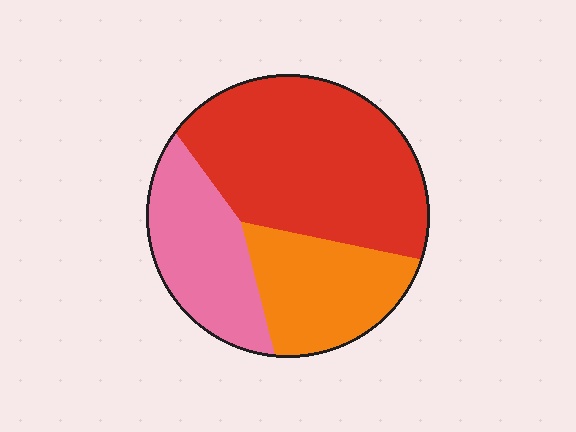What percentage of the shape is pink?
Pink takes up about one quarter (1/4) of the shape.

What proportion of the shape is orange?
Orange covers about 25% of the shape.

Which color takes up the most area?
Red, at roughly 50%.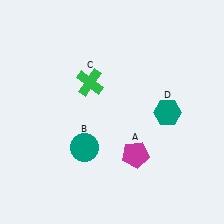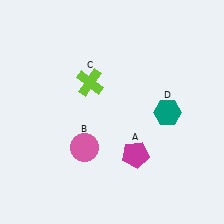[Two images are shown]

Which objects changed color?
B changed from teal to pink. C changed from green to lime.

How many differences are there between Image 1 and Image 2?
There are 2 differences between the two images.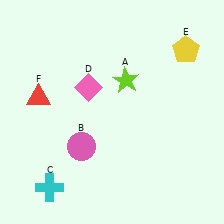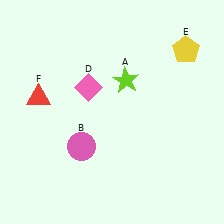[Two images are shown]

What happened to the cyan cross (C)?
The cyan cross (C) was removed in Image 2. It was in the bottom-left area of Image 1.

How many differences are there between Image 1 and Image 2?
There is 1 difference between the two images.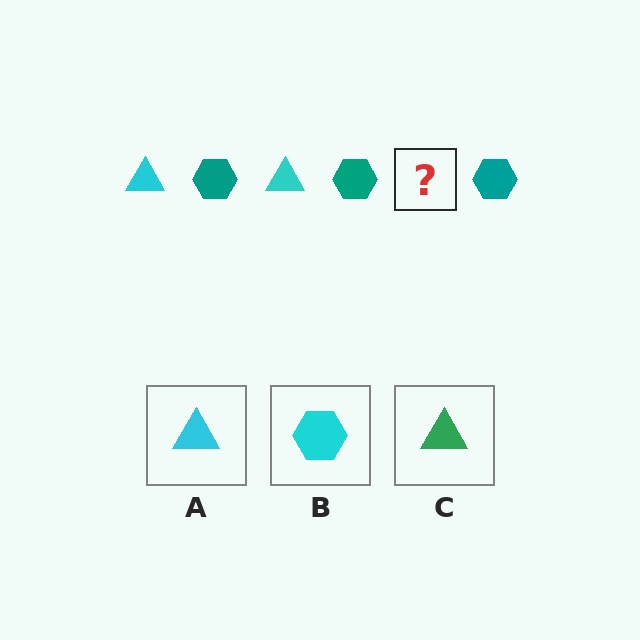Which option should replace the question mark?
Option A.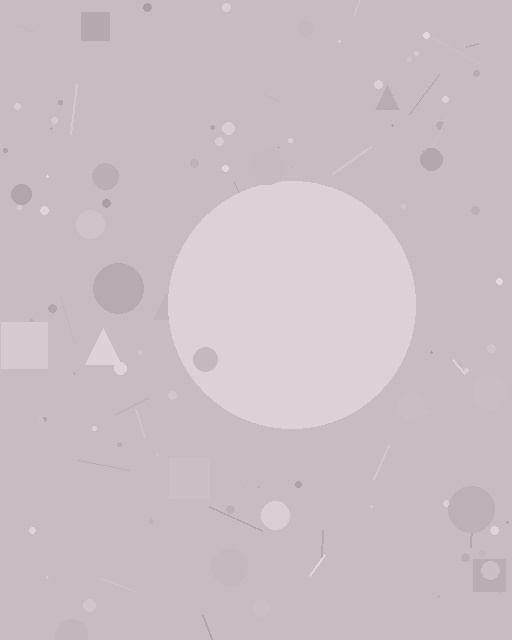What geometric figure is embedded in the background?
A circle is embedded in the background.